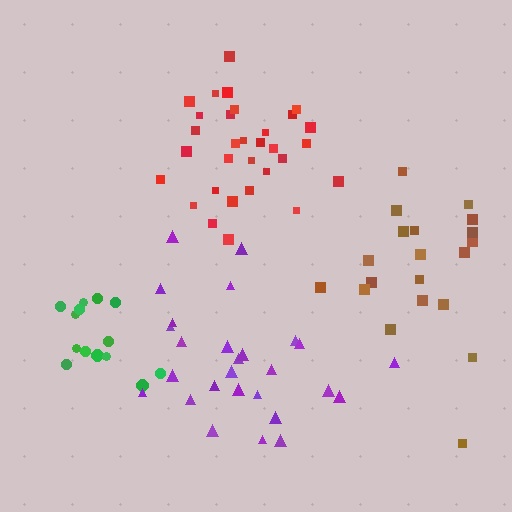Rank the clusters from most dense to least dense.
green, red, purple, brown.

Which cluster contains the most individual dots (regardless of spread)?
Red (31).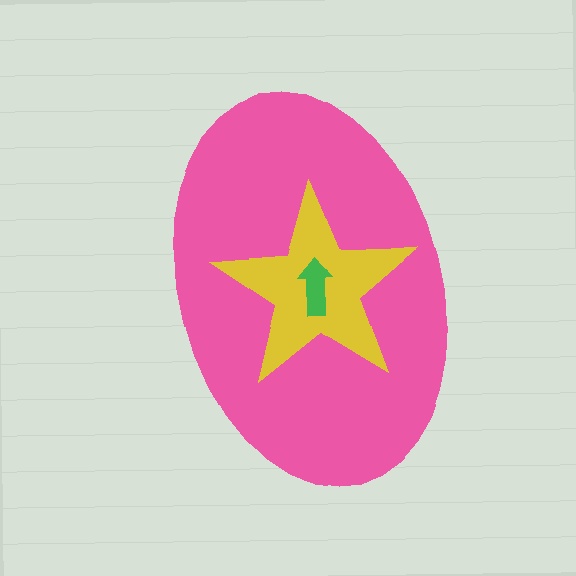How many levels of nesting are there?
3.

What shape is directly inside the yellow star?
The green arrow.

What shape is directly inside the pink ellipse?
The yellow star.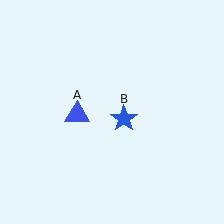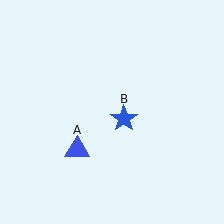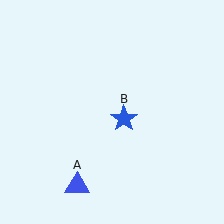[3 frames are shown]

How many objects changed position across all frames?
1 object changed position: blue triangle (object A).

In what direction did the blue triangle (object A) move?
The blue triangle (object A) moved down.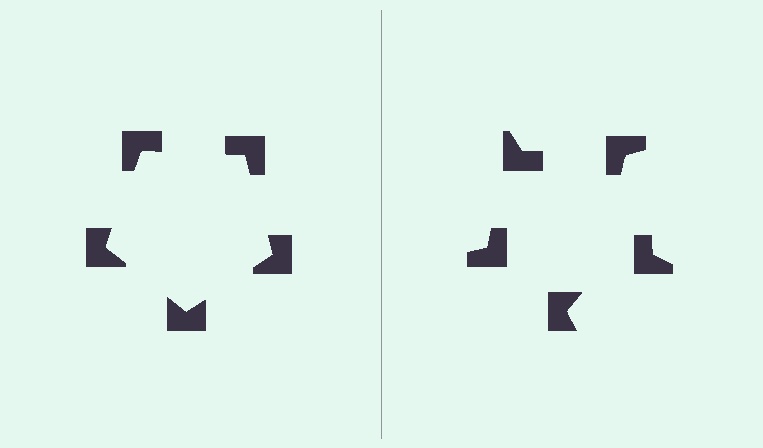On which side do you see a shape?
An illusory pentagon appears on the left side. On the right side the wedge cuts are rotated, so no coherent shape forms.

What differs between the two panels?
The notched squares are positioned identically on both sides; only the wedge orientations differ. On the left they align to a pentagon; on the right they are misaligned.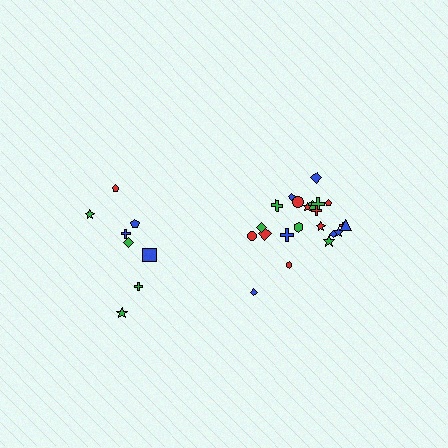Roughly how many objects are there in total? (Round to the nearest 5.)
Roughly 30 objects in total.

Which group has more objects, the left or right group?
The right group.